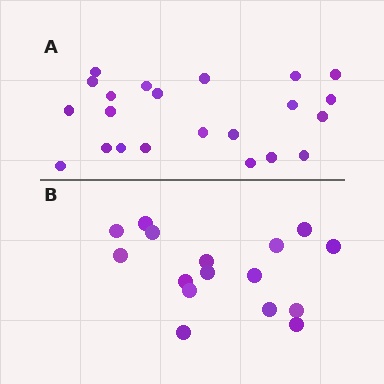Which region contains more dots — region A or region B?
Region A (the top region) has more dots.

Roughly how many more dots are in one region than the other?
Region A has about 6 more dots than region B.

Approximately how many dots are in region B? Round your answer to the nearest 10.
About 20 dots. (The exact count is 16, which rounds to 20.)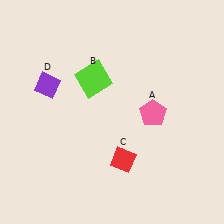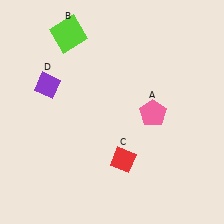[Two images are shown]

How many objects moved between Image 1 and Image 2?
1 object moved between the two images.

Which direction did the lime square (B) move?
The lime square (B) moved up.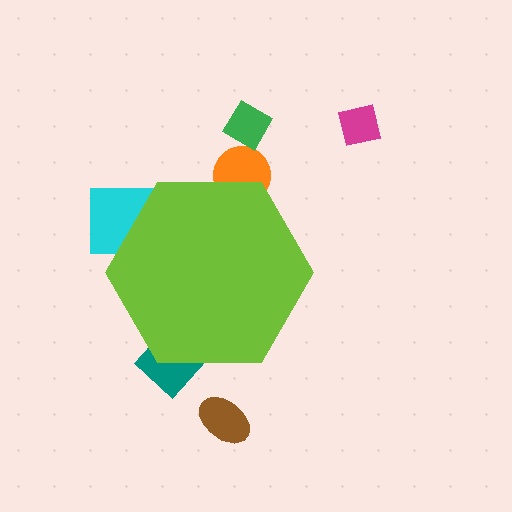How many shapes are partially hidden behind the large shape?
3 shapes are partially hidden.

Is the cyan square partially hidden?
Yes, the cyan square is partially hidden behind the lime hexagon.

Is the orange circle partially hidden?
Yes, the orange circle is partially hidden behind the lime hexagon.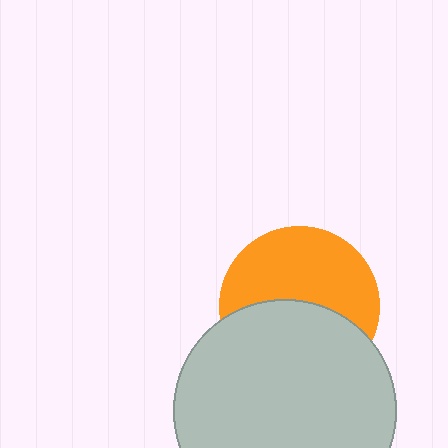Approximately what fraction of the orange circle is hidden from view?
Roughly 47% of the orange circle is hidden behind the light gray circle.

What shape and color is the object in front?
The object in front is a light gray circle.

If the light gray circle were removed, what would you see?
You would see the complete orange circle.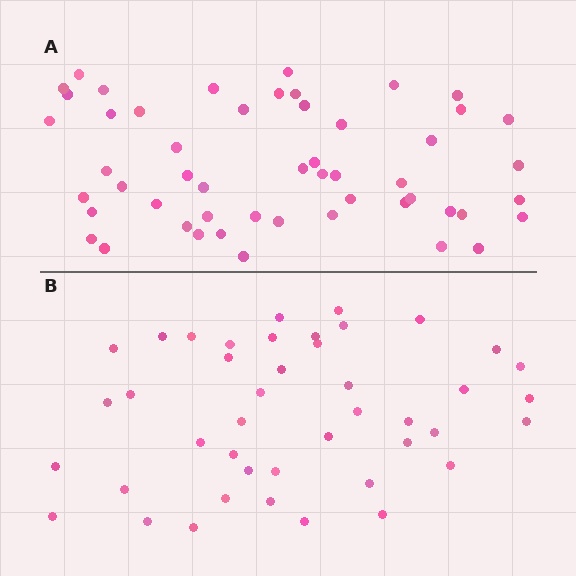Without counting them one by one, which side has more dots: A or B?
Region A (the top region) has more dots.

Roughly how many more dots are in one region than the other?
Region A has roughly 8 or so more dots than region B.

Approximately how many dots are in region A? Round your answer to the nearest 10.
About 50 dots. (The exact count is 52, which rounds to 50.)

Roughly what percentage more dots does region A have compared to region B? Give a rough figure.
About 20% more.